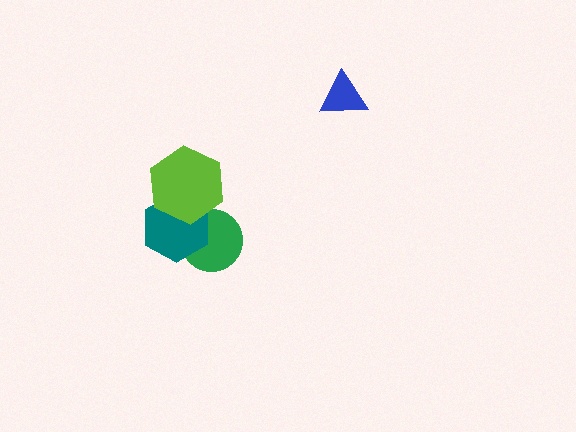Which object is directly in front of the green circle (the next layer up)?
The teal hexagon is directly in front of the green circle.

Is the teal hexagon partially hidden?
Yes, it is partially covered by another shape.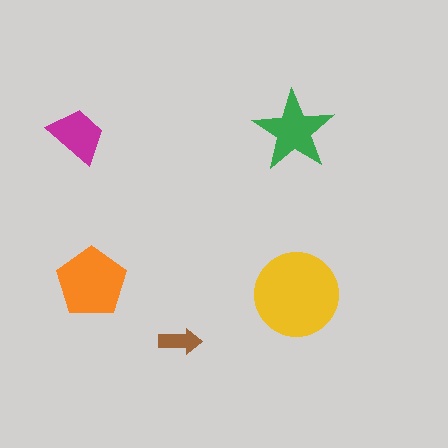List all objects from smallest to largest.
The brown arrow, the magenta trapezoid, the green star, the orange pentagon, the yellow circle.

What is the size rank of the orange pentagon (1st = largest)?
2nd.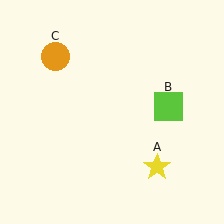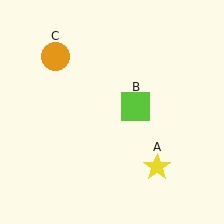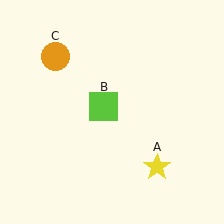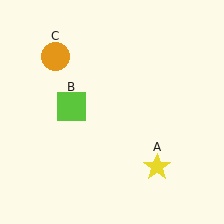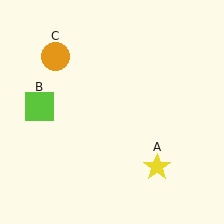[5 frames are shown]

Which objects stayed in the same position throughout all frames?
Yellow star (object A) and orange circle (object C) remained stationary.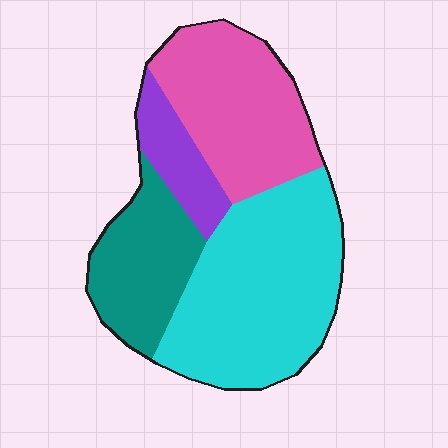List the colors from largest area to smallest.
From largest to smallest: cyan, pink, teal, purple.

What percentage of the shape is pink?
Pink covers around 30% of the shape.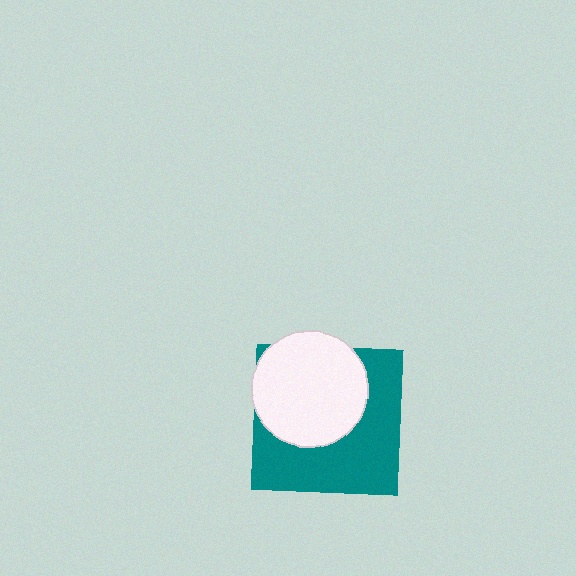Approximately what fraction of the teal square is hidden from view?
Roughly 46% of the teal square is hidden behind the white circle.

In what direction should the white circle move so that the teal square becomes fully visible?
The white circle should move toward the upper-left. That is the shortest direction to clear the overlap and leave the teal square fully visible.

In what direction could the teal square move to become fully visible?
The teal square could move toward the lower-right. That would shift it out from behind the white circle entirely.